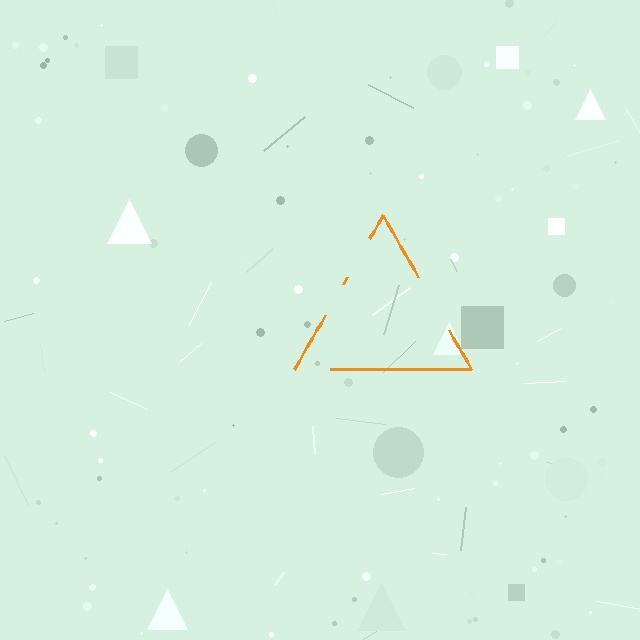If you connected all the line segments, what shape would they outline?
They would outline a triangle.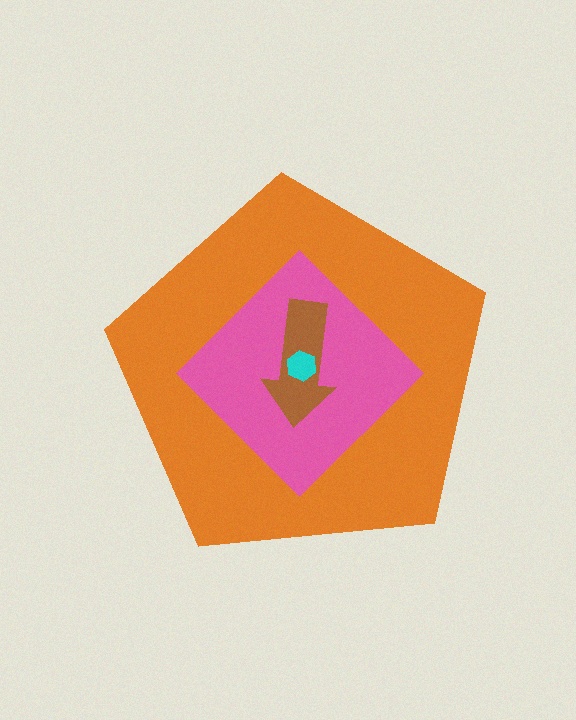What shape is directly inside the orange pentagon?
The pink diamond.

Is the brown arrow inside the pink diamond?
Yes.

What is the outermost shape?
The orange pentagon.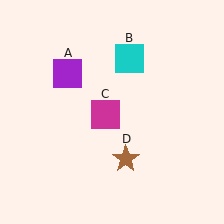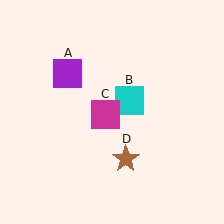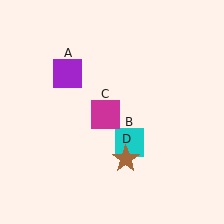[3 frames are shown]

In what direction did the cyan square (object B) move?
The cyan square (object B) moved down.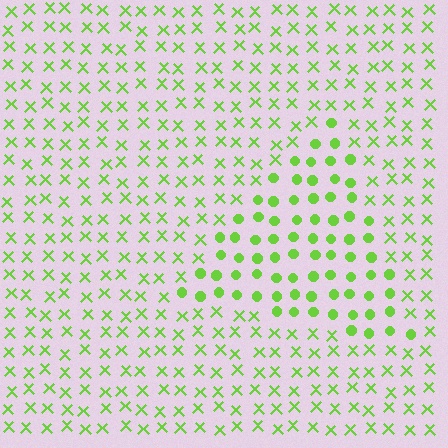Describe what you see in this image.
The image is filled with small lime elements arranged in a uniform grid. A triangle-shaped region contains circles, while the surrounding area contains X marks. The boundary is defined purely by the change in element shape.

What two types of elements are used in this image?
The image uses circles inside the triangle region and X marks outside it.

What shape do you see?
I see a triangle.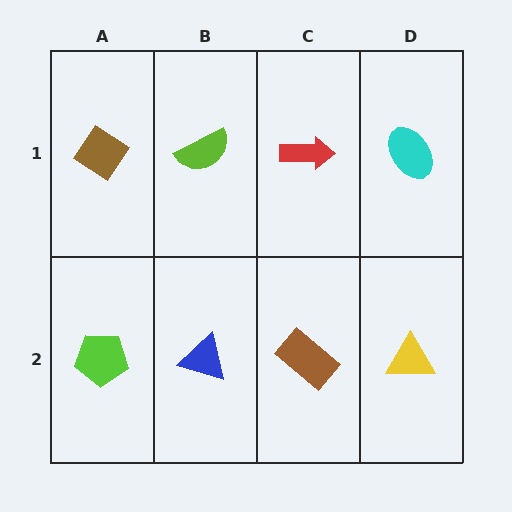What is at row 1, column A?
A brown diamond.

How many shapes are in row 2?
4 shapes.